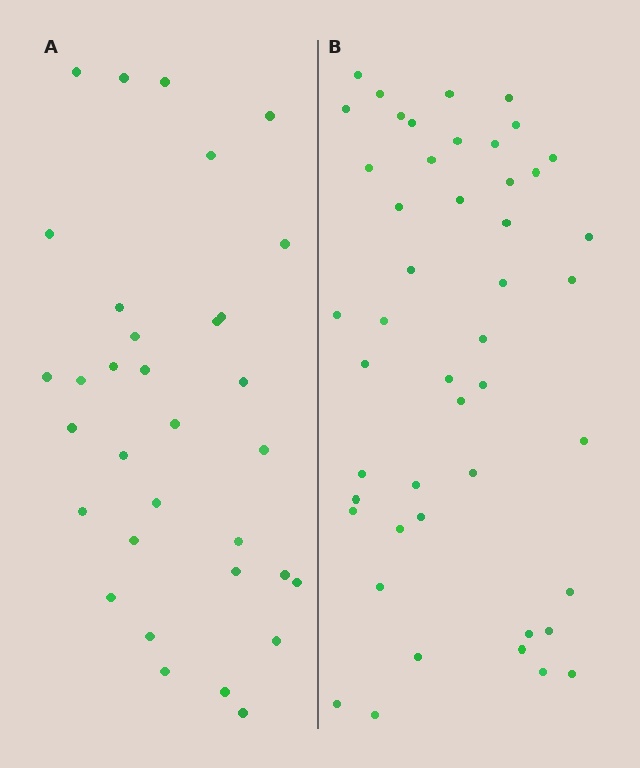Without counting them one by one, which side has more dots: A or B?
Region B (the right region) has more dots.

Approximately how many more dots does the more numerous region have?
Region B has approximately 15 more dots than region A.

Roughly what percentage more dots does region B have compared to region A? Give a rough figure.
About 40% more.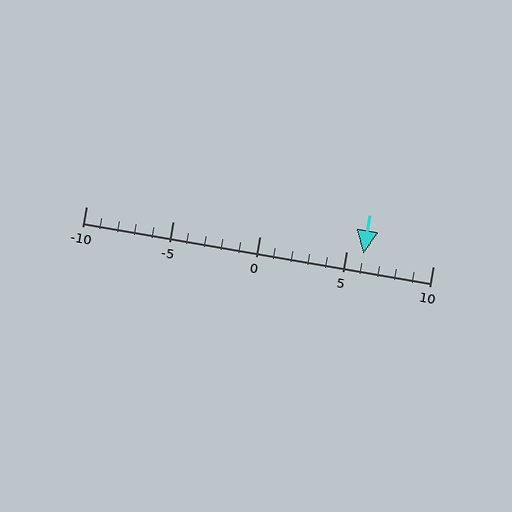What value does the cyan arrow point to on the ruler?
The cyan arrow points to approximately 6.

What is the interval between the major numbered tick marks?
The major tick marks are spaced 5 units apart.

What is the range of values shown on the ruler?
The ruler shows values from -10 to 10.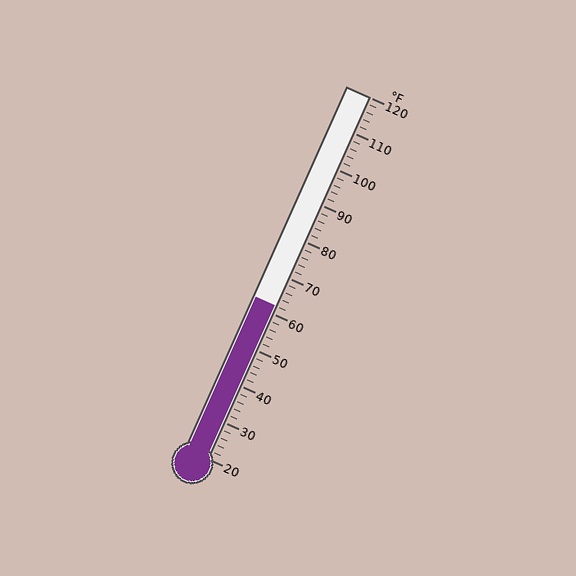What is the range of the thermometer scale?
The thermometer scale ranges from 20°F to 120°F.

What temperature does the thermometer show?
The thermometer shows approximately 62°F.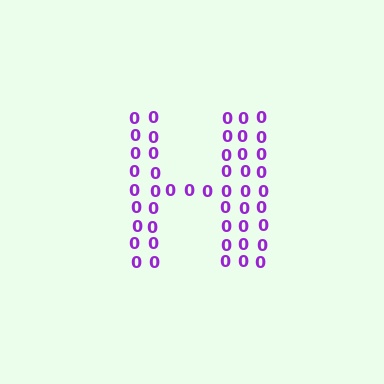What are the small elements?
The small elements are digit 0's.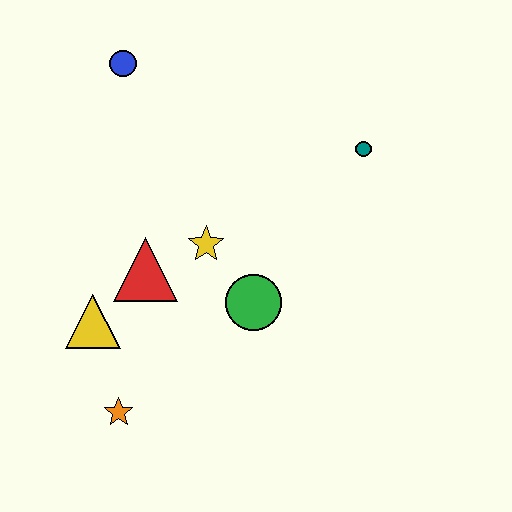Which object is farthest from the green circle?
The blue circle is farthest from the green circle.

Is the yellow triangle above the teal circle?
No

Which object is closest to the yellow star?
The red triangle is closest to the yellow star.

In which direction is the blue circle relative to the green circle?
The blue circle is above the green circle.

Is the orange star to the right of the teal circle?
No